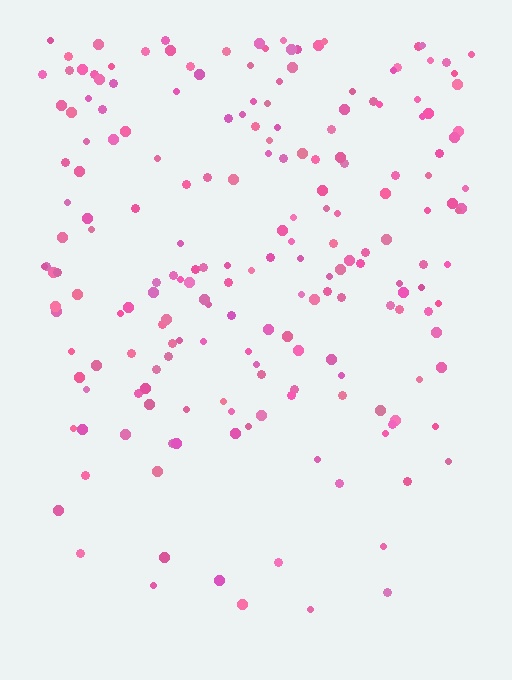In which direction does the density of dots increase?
From bottom to top, with the top side densest.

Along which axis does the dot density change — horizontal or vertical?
Vertical.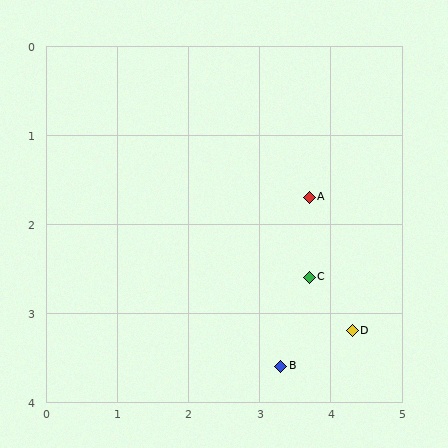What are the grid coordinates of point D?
Point D is at approximately (4.3, 3.2).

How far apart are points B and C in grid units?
Points B and C are about 1.1 grid units apart.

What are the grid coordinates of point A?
Point A is at approximately (3.7, 1.7).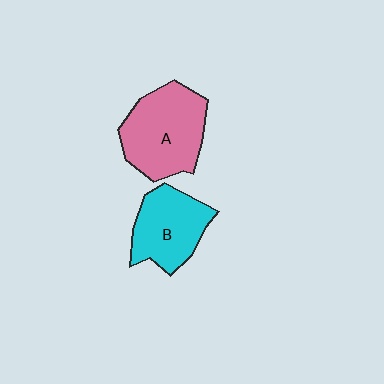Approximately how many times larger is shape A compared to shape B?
Approximately 1.3 times.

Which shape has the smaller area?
Shape B (cyan).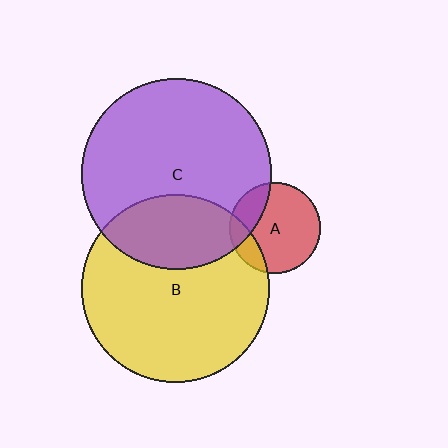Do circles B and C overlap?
Yes.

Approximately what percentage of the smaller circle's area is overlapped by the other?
Approximately 30%.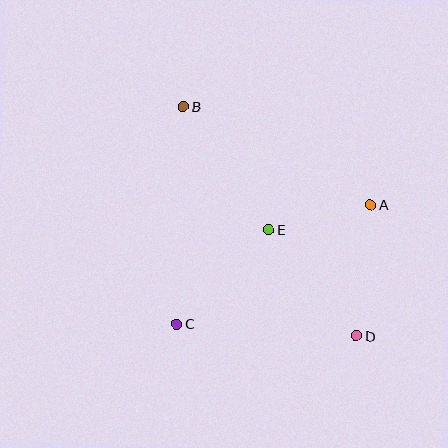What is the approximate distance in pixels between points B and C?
The distance between B and C is approximately 217 pixels.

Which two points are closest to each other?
Points A and E are closest to each other.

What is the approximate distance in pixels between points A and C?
The distance between A and C is approximately 227 pixels.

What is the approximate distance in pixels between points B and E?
The distance between B and E is approximately 150 pixels.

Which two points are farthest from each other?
Points B and D are farthest from each other.